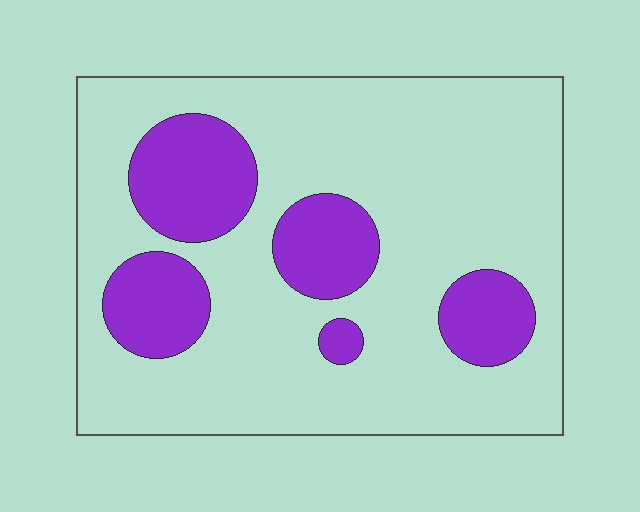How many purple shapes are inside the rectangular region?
5.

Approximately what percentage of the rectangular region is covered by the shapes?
Approximately 25%.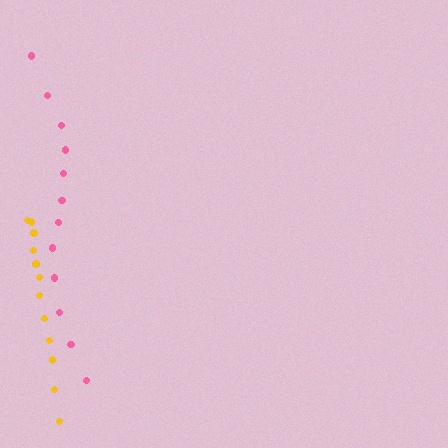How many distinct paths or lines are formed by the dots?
There are 2 distinct paths.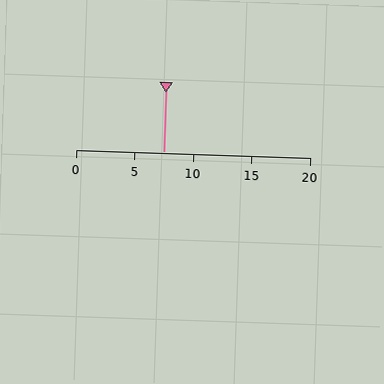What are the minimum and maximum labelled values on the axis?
The axis runs from 0 to 20.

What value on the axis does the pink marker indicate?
The marker indicates approximately 7.5.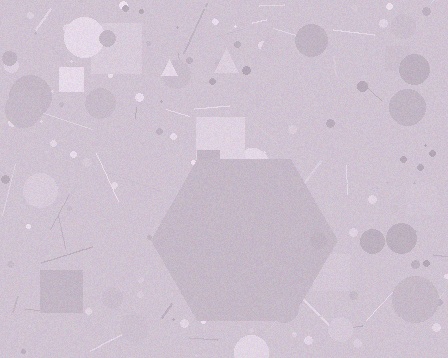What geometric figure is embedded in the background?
A hexagon is embedded in the background.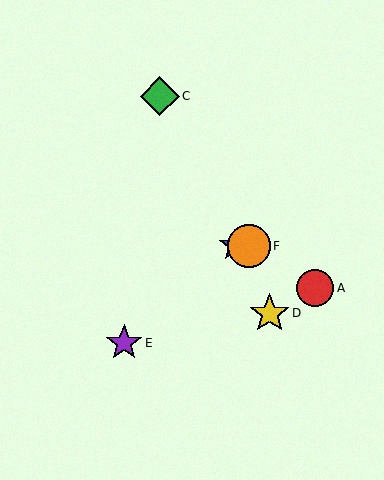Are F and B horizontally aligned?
Yes, both are at y≈246.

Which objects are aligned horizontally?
Objects B, F are aligned horizontally.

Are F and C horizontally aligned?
No, F is at y≈246 and C is at y≈96.